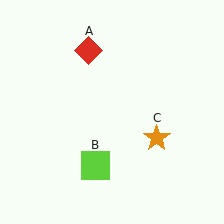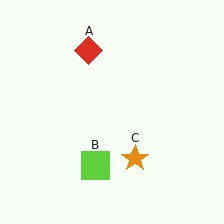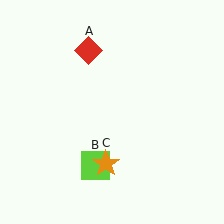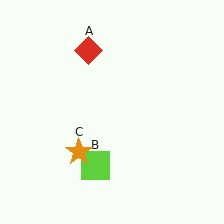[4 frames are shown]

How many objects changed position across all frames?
1 object changed position: orange star (object C).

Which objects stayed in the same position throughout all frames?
Red diamond (object A) and lime square (object B) remained stationary.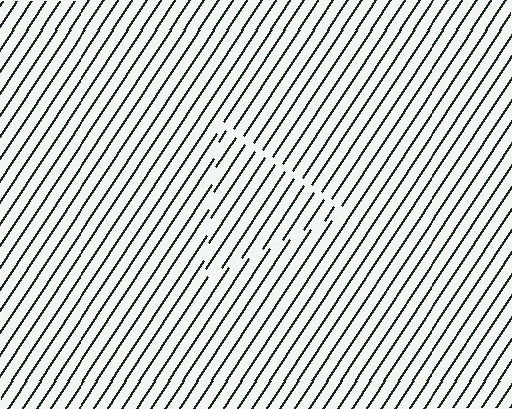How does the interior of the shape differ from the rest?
The interior of the shape contains the same grating, shifted by half a period — the contour is defined by the phase discontinuity where line-ends from the inner and outer gratings abut.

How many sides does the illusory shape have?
3 sides — the line-ends trace a triangle.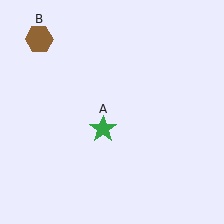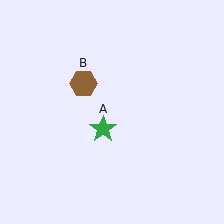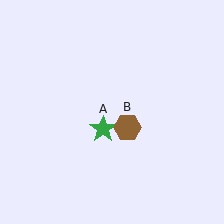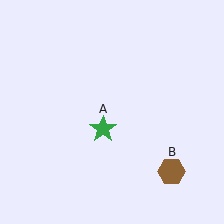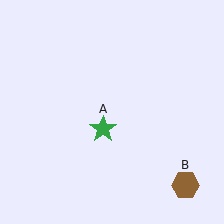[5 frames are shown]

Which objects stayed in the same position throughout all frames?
Green star (object A) remained stationary.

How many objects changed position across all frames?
1 object changed position: brown hexagon (object B).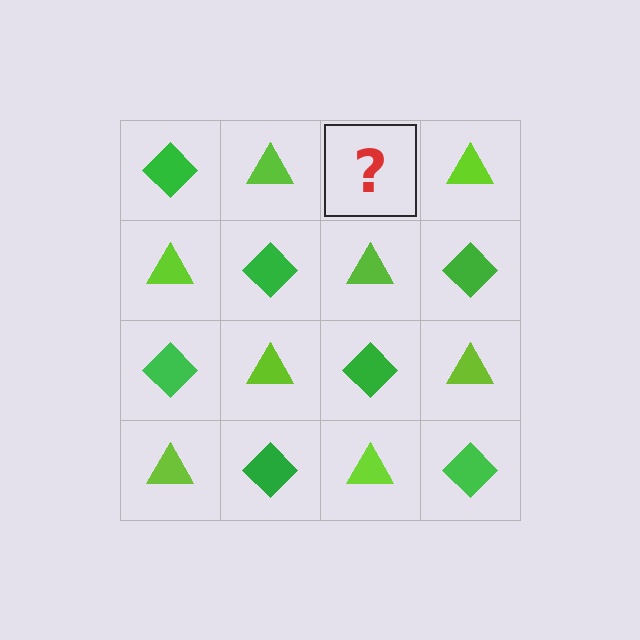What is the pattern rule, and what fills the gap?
The rule is that it alternates green diamond and lime triangle in a checkerboard pattern. The gap should be filled with a green diamond.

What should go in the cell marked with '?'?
The missing cell should contain a green diamond.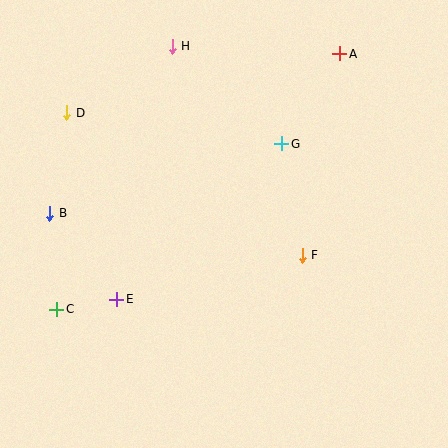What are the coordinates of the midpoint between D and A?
The midpoint between D and A is at (203, 83).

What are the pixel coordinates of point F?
Point F is at (302, 255).